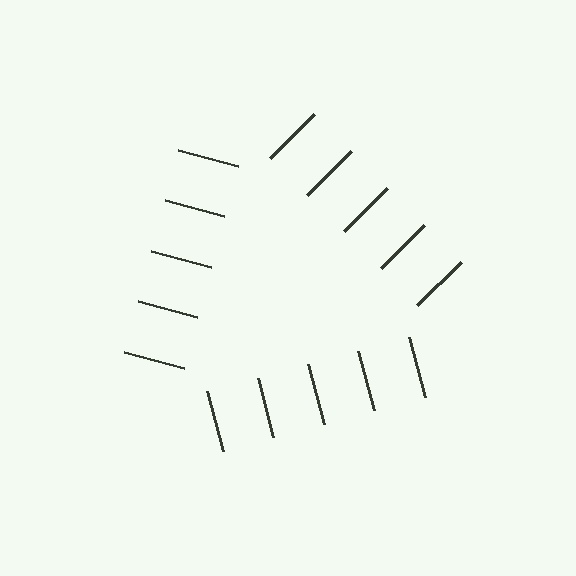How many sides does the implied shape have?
3 sides — the line-ends trace a triangle.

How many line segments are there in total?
15 — 5 along each of the 3 edges.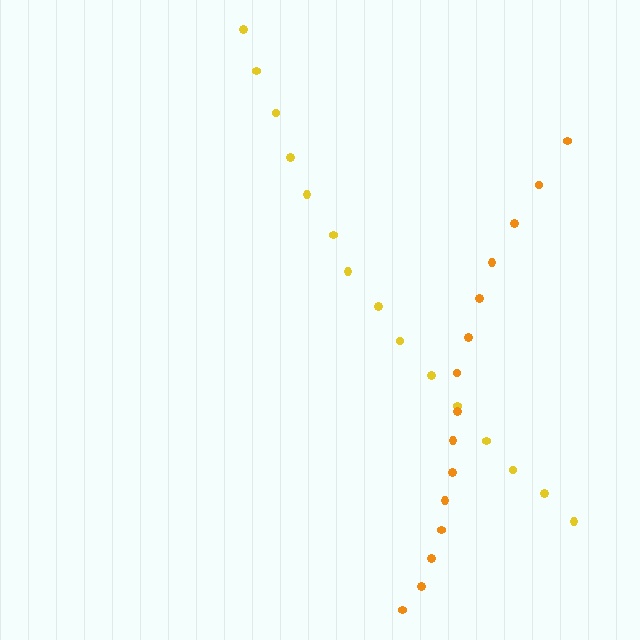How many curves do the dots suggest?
There are 2 distinct paths.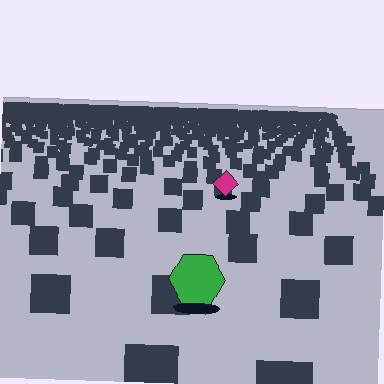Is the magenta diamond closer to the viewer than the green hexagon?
No. The green hexagon is closer — you can tell from the texture gradient: the ground texture is coarser near it.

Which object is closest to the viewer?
The green hexagon is closest. The texture marks near it are larger and more spread out.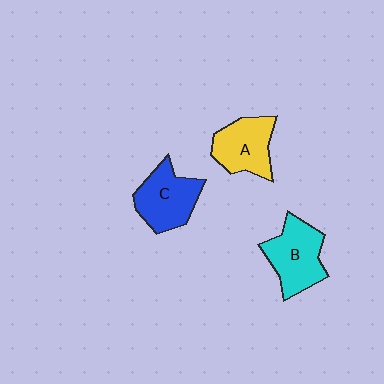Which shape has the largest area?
Shape B (cyan).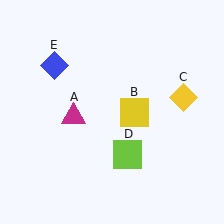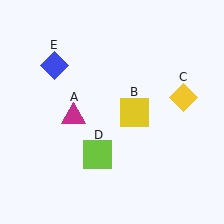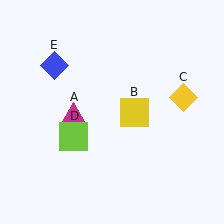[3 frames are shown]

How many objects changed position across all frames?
1 object changed position: lime square (object D).